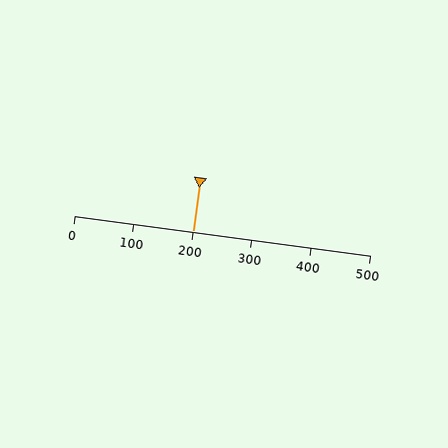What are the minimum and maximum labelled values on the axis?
The axis runs from 0 to 500.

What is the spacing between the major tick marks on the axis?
The major ticks are spaced 100 apart.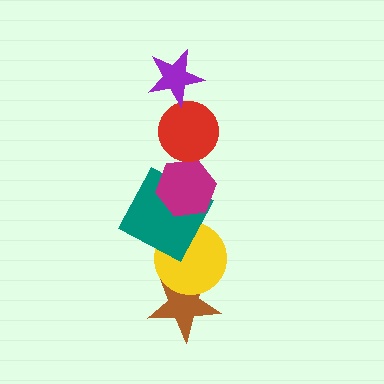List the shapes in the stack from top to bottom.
From top to bottom: the purple star, the red circle, the magenta hexagon, the teal square, the yellow circle, the brown star.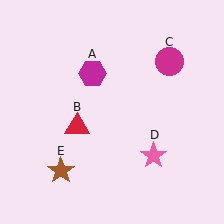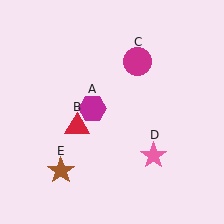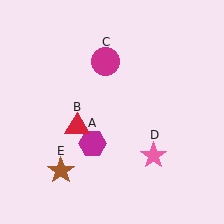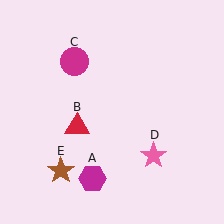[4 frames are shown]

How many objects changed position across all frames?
2 objects changed position: magenta hexagon (object A), magenta circle (object C).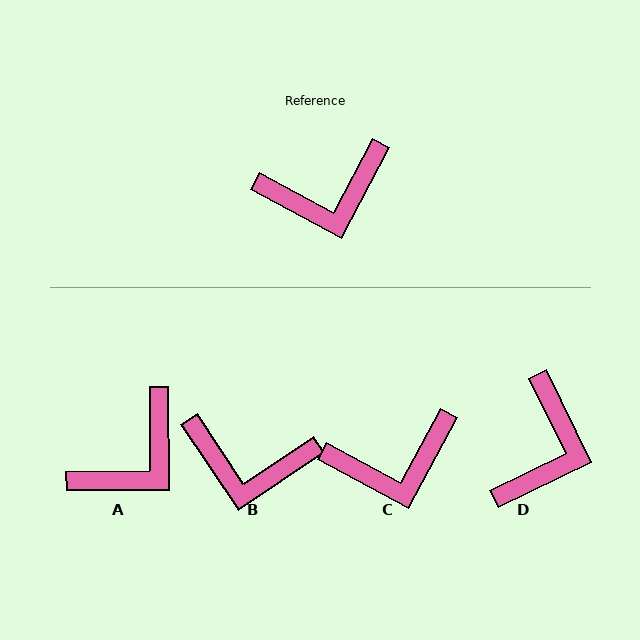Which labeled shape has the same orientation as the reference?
C.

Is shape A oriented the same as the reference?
No, it is off by about 28 degrees.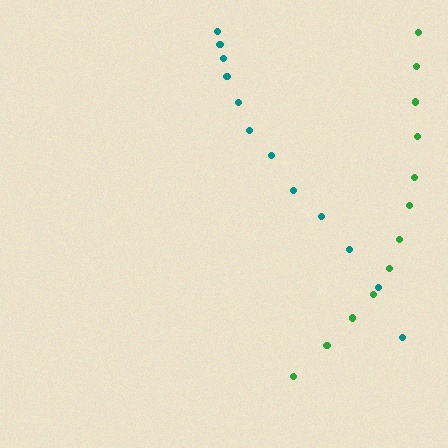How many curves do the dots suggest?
There are 2 distinct paths.